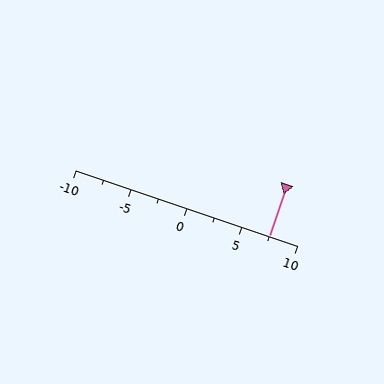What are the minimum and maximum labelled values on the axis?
The axis runs from -10 to 10.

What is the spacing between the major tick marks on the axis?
The major ticks are spaced 5 apart.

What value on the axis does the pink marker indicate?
The marker indicates approximately 7.5.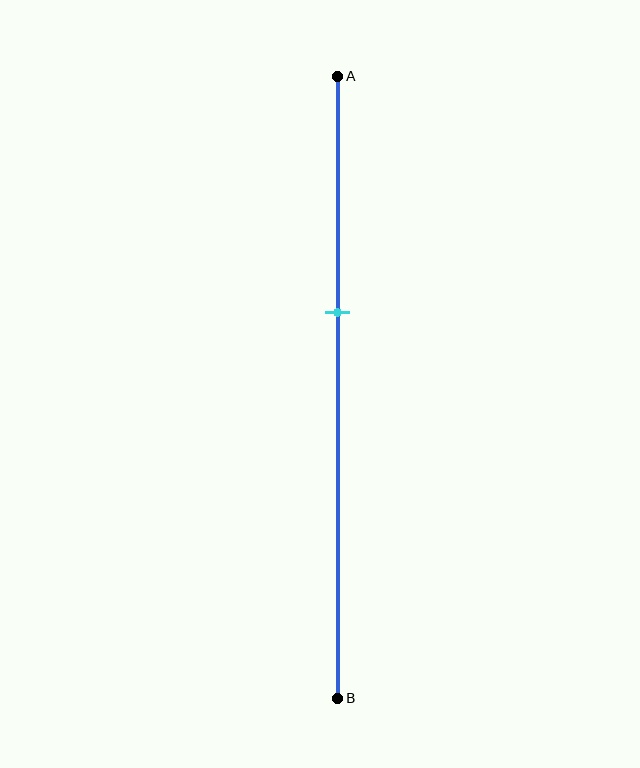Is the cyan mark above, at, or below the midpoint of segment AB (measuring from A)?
The cyan mark is above the midpoint of segment AB.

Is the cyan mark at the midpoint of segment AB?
No, the mark is at about 40% from A, not at the 50% midpoint.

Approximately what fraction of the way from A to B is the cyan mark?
The cyan mark is approximately 40% of the way from A to B.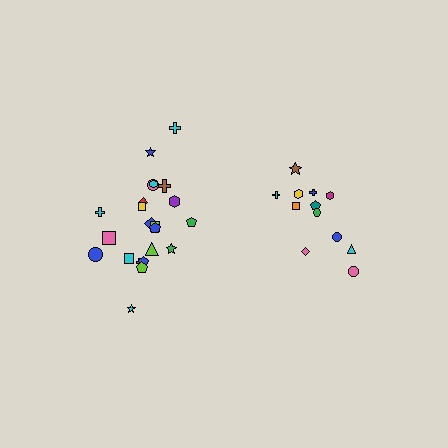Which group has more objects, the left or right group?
The left group.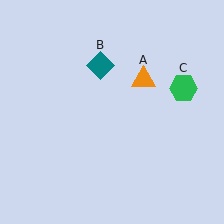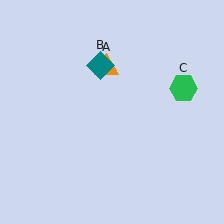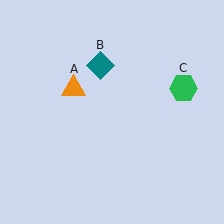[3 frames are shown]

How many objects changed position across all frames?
1 object changed position: orange triangle (object A).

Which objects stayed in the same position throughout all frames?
Teal diamond (object B) and green hexagon (object C) remained stationary.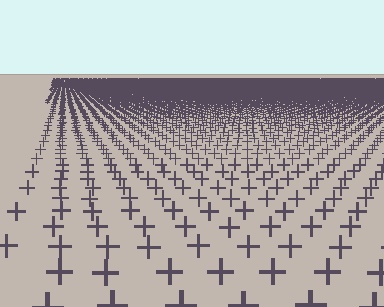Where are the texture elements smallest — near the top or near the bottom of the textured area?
Near the top.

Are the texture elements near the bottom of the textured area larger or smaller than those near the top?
Larger. Near the bottom, elements are closer to the viewer and appear at a bigger on-screen size.